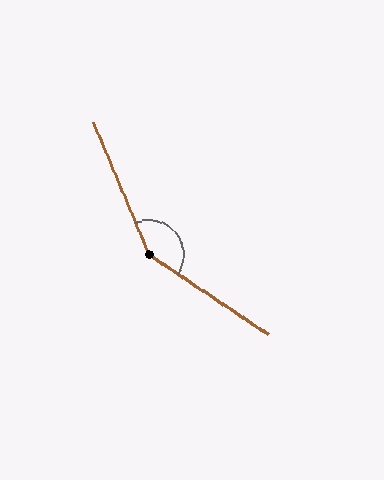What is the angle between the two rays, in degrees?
Approximately 147 degrees.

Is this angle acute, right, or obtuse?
It is obtuse.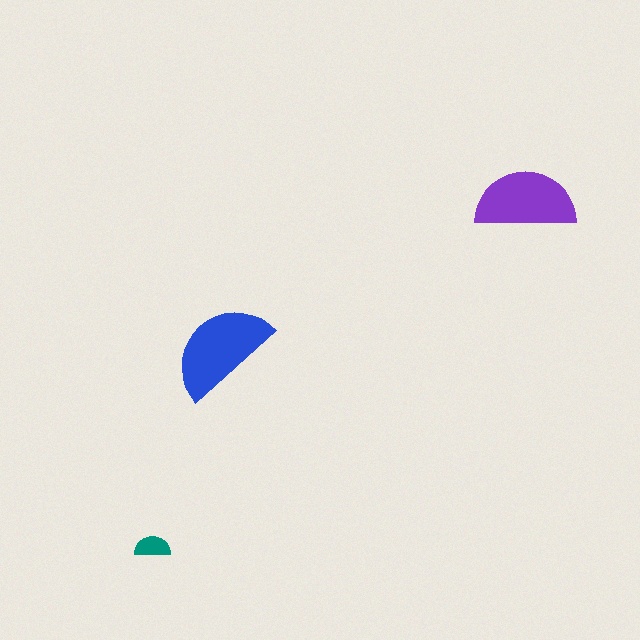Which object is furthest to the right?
The purple semicircle is rightmost.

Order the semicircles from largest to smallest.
the blue one, the purple one, the teal one.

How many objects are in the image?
There are 3 objects in the image.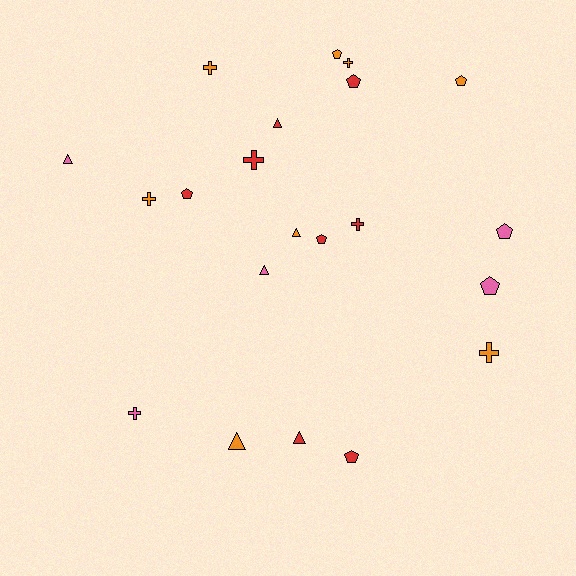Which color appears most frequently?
Orange, with 8 objects.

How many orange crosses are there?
There are 4 orange crosses.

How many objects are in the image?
There are 21 objects.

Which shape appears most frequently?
Pentagon, with 8 objects.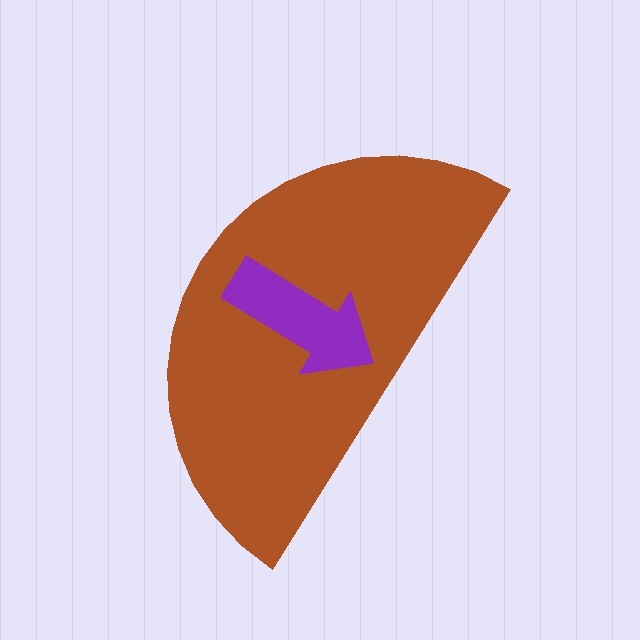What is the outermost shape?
The brown semicircle.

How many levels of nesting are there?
2.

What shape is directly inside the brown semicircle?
The purple arrow.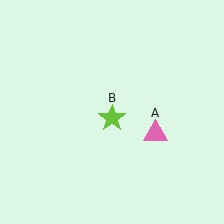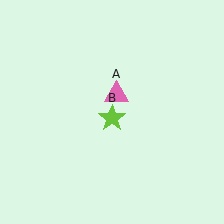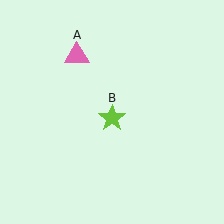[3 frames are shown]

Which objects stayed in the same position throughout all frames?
Lime star (object B) remained stationary.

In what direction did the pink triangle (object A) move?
The pink triangle (object A) moved up and to the left.